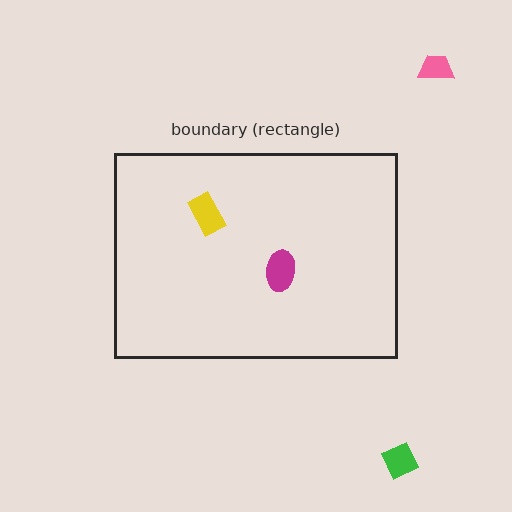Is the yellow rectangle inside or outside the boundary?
Inside.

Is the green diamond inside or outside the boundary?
Outside.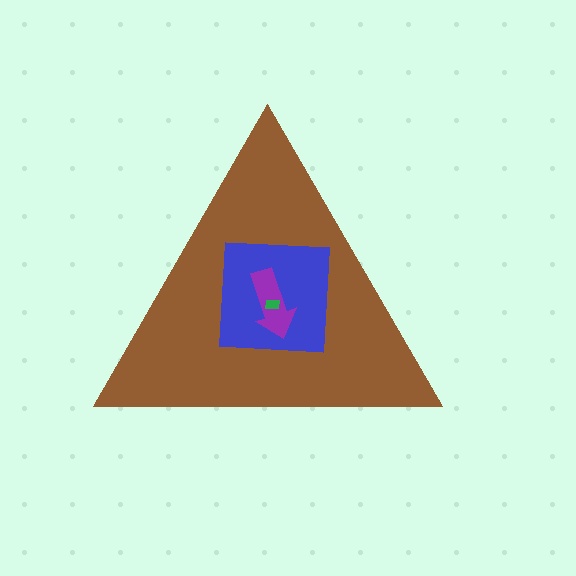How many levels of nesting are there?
4.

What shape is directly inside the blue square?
The purple arrow.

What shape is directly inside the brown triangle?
The blue square.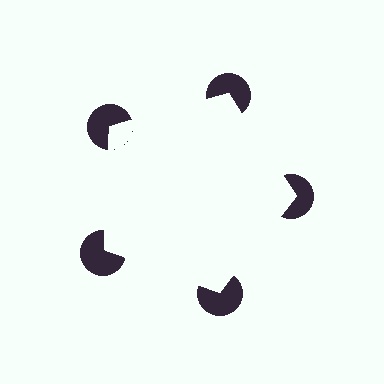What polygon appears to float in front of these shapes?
An illusory pentagon — its edges are inferred from the aligned wedge cuts in the pac-man discs, not physically drawn.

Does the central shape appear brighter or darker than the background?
It typically appears slightly brighter than the background, even though no actual brightness change is drawn.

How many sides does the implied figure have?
5 sides.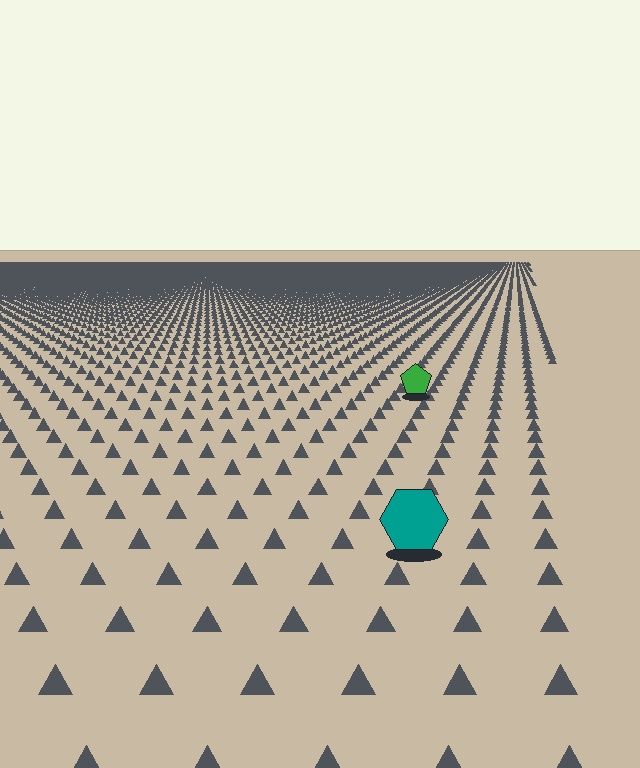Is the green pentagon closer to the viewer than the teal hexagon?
No. The teal hexagon is closer — you can tell from the texture gradient: the ground texture is coarser near it.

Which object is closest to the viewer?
The teal hexagon is closest. The texture marks near it are larger and more spread out.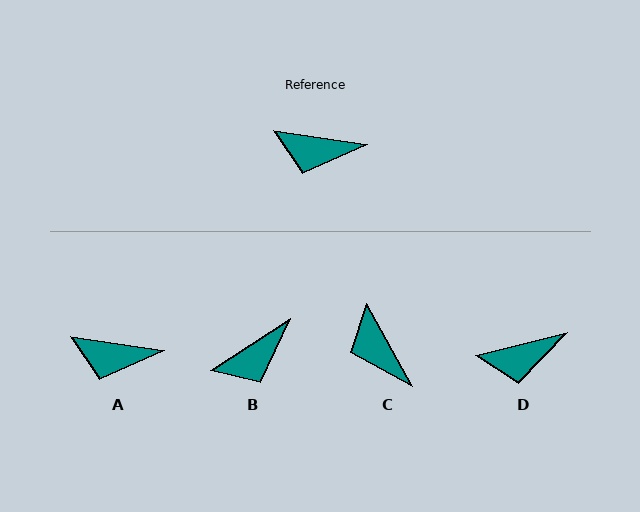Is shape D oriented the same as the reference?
No, it is off by about 23 degrees.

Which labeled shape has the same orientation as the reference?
A.